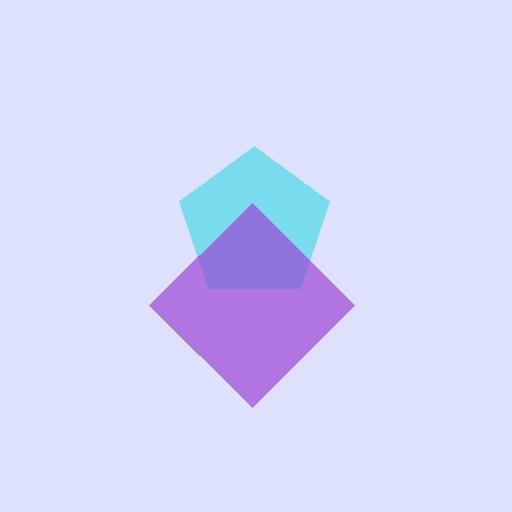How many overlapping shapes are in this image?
There are 2 overlapping shapes in the image.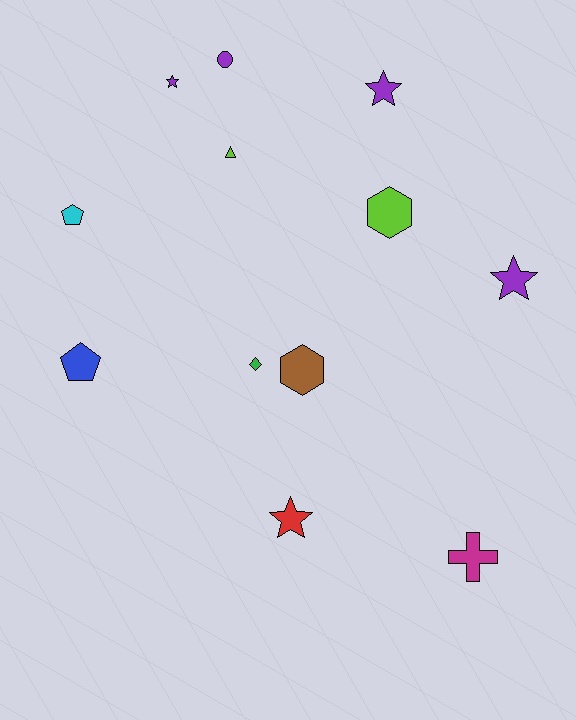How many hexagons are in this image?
There are 2 hexagons.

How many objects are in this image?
There are 12 objects.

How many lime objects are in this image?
There are 2 lime objects.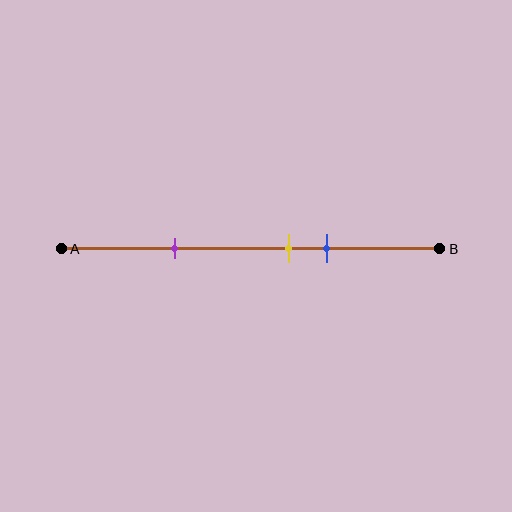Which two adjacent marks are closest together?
The yellow and blue marks are the closest adjacent pair.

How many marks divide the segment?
There are 3 marks dividing the segment.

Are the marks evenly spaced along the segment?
No, the marks are not evenly spaced.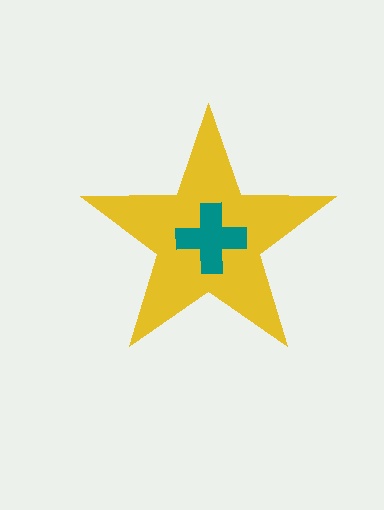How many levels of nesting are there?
2.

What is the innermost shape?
The teal cross.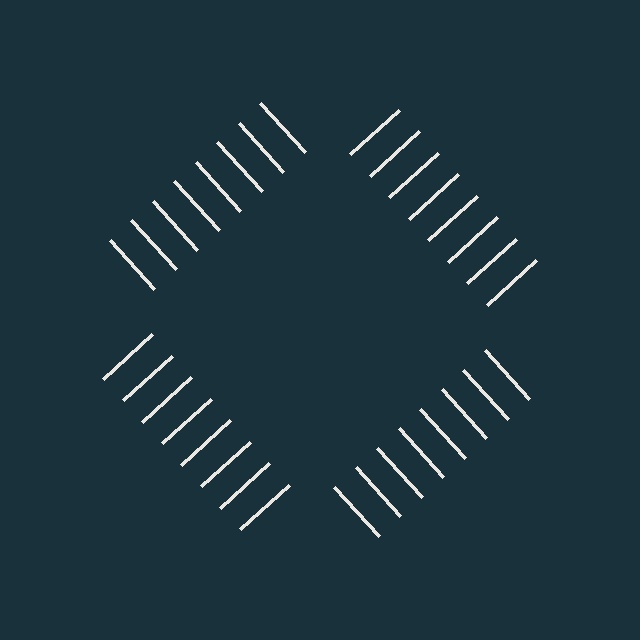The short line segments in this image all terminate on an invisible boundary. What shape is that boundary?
An illusory square — the line segments terminate on its edges but no continuous stroke is drawn.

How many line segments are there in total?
32 — 8 along each of the 4 edges.